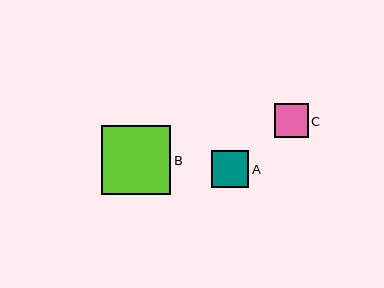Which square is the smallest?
Square C is the smallest with a size of approximately 33 pixels.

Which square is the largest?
Square B is the largest with a size of approximately 69 pixels.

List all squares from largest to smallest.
From largest to smallest: B, A, C.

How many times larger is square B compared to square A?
Square B is approximately 1.9 times the size of square A.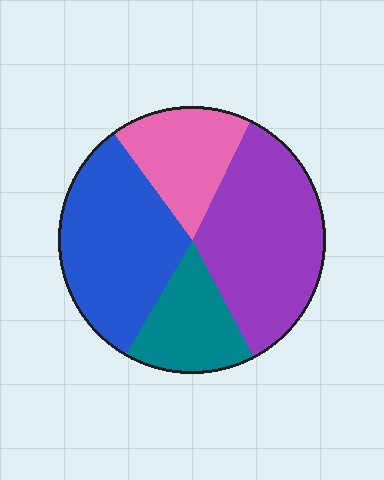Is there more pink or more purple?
Purple.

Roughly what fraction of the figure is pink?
Pink takes up between a sixth and a third of the figure.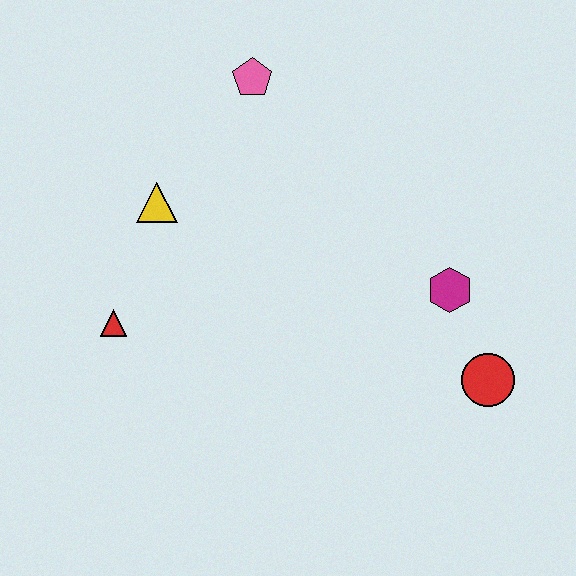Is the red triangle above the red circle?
Yes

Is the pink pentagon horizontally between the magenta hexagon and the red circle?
No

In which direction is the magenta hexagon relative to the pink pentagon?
The magenta hexagon is below the pink pentagon.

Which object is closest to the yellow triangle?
The red triangle is closest to the yellow triangle.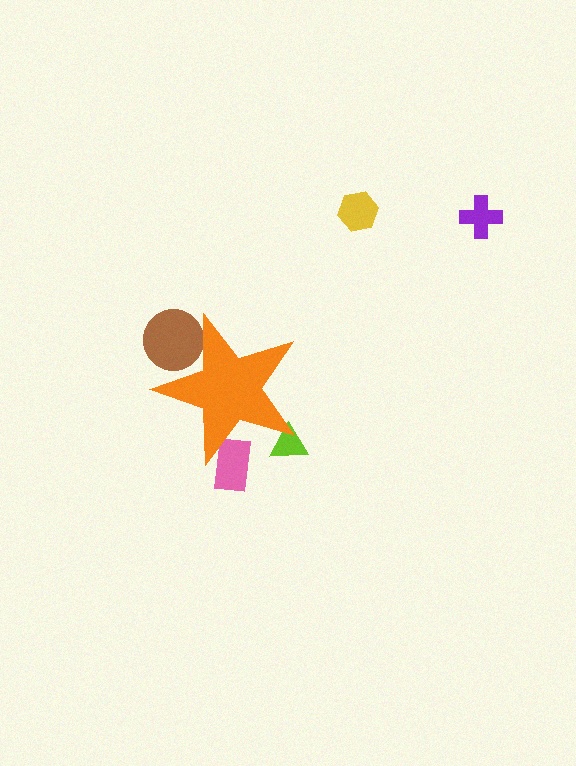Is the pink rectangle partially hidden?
Yes, the pink rectangle is partially hidden behind the orange star.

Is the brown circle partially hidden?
Yes, the brown circle is partially hidden behind the orange star.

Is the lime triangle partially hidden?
Yes, the lime triangle is partially hidden behind the orange star.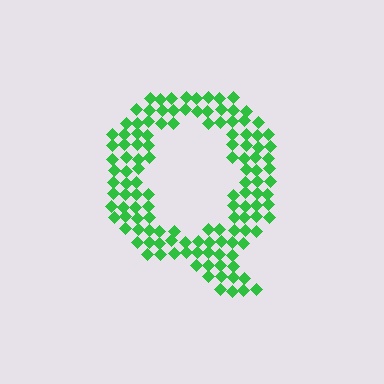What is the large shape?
The large shape is the letter Q.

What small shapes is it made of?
It is made of small diamonds.